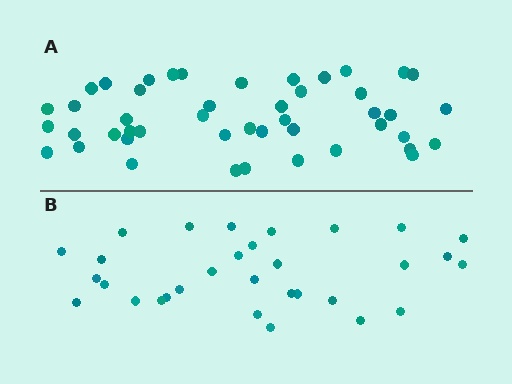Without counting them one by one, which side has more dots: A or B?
Region A (the top region) has more dots.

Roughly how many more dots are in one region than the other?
Region A has approximately 15 more dots than region B.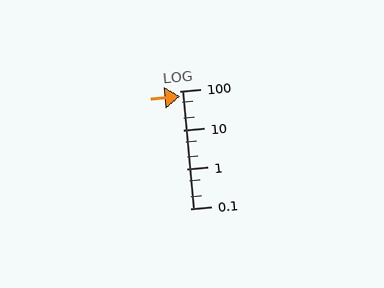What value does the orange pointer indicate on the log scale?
The pointer indicates approximately 71.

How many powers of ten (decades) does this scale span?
The scale spans 3 decades, from 0.1 to 100.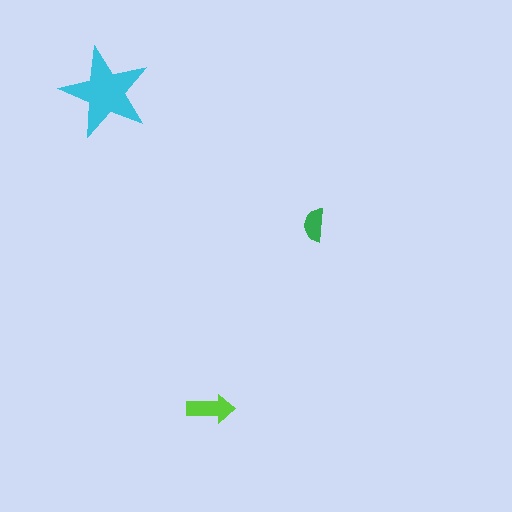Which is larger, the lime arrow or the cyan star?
The cyan star.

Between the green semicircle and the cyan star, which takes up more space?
The cyan star.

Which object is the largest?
The cyan star.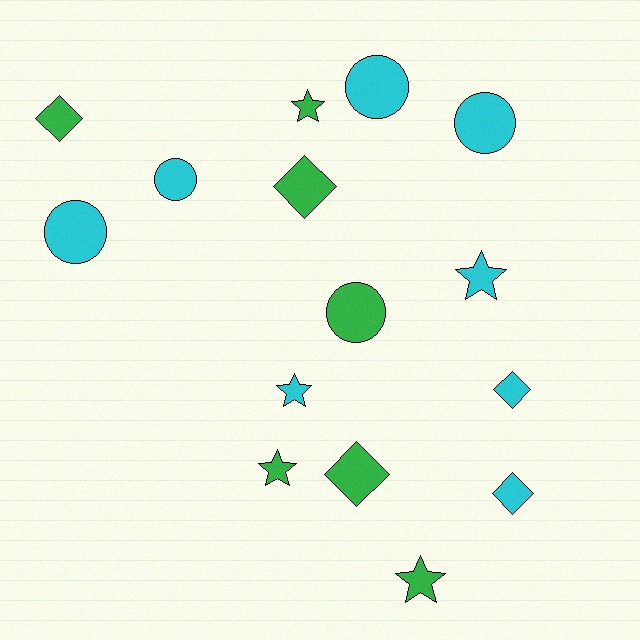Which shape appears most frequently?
Star, with 5 objects.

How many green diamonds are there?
There are 3 green diamonds.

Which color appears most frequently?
Cyan, with 8 objects.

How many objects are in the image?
There are 15 objects.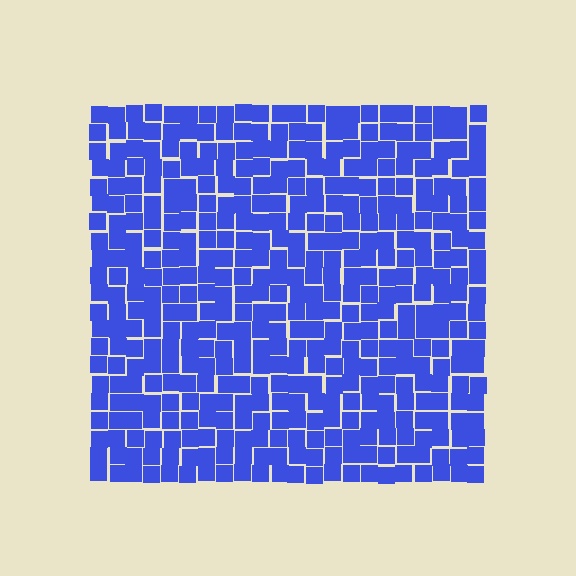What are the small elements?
The small elements are squares.